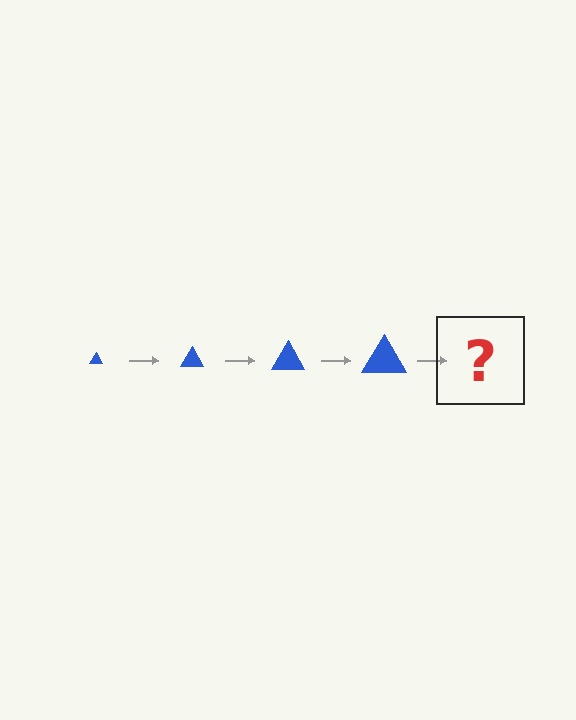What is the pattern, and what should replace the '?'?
The pattern is that the triangle gets progressively larger each step. The '?' should be a blue triangle, larger than the previous one.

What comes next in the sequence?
The next element should be a blue triangle, larger than the previous one.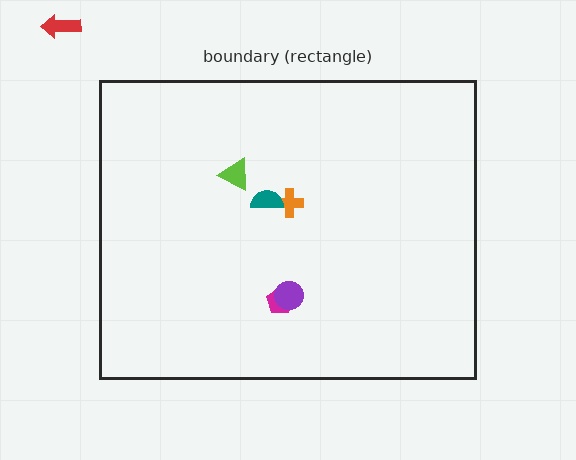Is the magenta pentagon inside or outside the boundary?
Inside.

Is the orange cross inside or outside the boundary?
Inside.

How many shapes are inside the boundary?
5 inside, 1 outside.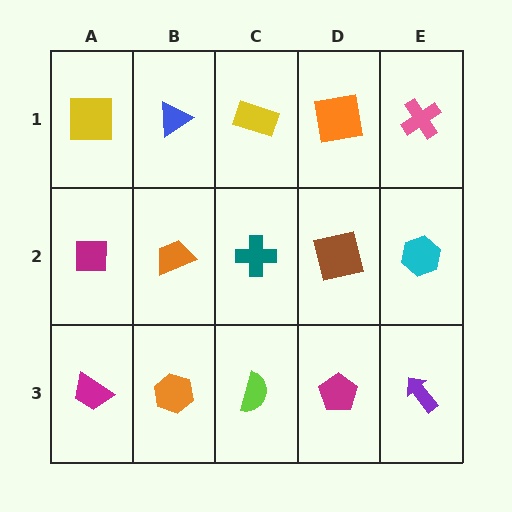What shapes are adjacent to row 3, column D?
A brown square (row 2, column D), a lime semicircle (row 3, column C), a purple arrow (row 3, column E).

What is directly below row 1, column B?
An orange trapezoid.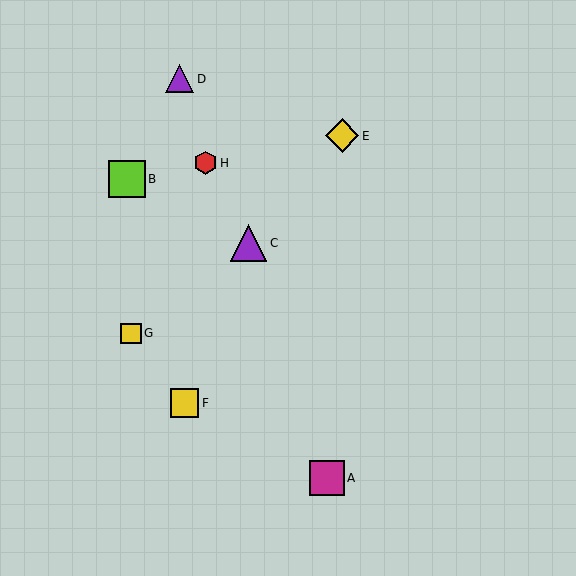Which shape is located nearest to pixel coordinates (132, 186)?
The lime square (labeled B) at (127, 179) is nearest to that location.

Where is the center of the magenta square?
The center of the magenta square is at (327, 478).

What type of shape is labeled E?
Shape E is a yellow diamond.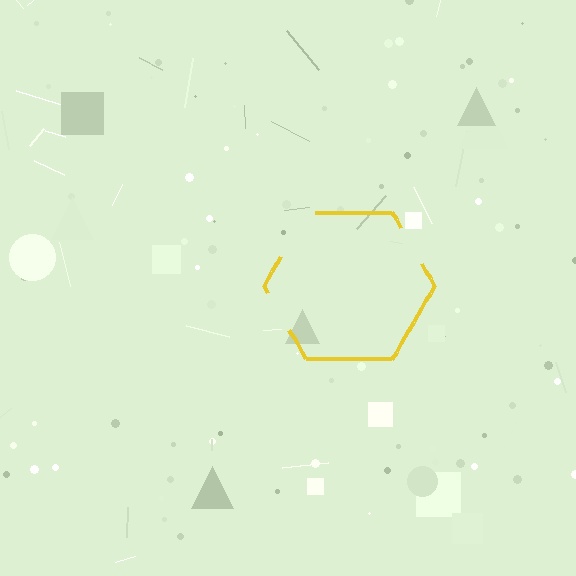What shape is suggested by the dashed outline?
The dashed outline suggests a hexagon.